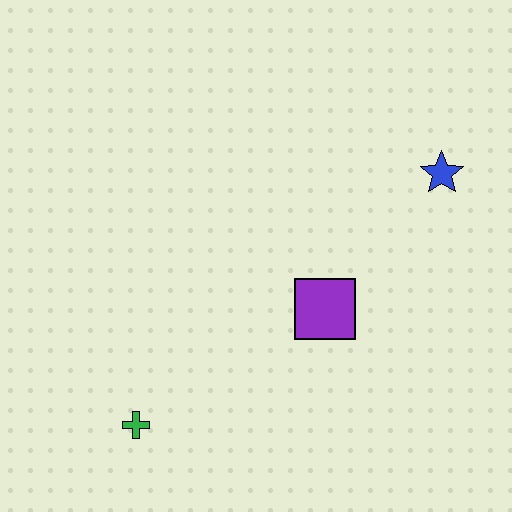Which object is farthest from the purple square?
The green cross is farthest from the purple square.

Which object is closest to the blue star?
The purple square is closest to the blue star.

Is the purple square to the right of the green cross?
Yes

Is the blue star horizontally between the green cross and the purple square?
No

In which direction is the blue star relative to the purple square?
The blue star is above the purple square.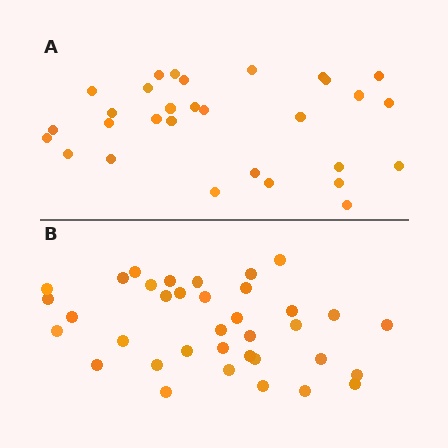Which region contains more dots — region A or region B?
Region B (the bottom region) has more dots.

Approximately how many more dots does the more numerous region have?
Region B has about 6 more dots than region A.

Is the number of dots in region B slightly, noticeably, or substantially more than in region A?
Region B has only slightly more — the two regions are fairly close. The ratio is roughly 1.2 to 1.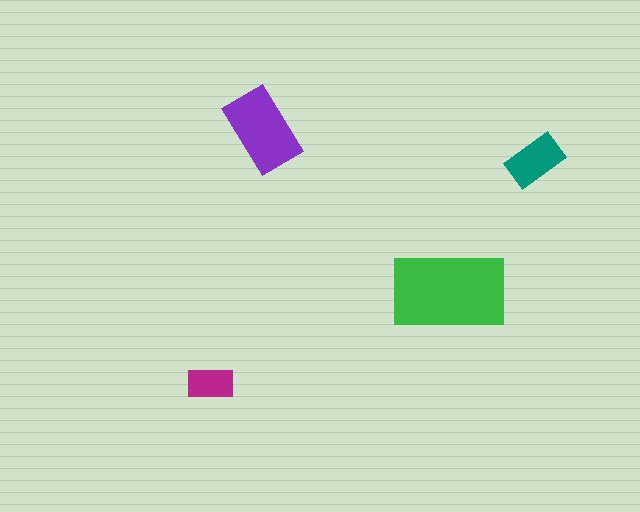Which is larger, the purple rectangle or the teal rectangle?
The purple one.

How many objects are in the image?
There are 4 objects in the image.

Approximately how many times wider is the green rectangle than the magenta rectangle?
About 2.5 times wider.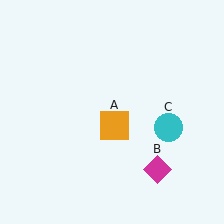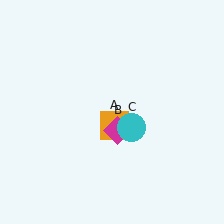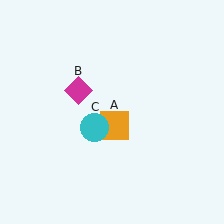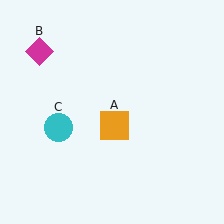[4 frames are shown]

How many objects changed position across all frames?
2 objects changed position: magenta diamond (object B), cyan circle (object C).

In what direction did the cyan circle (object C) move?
The cyan circle (object C) moved left.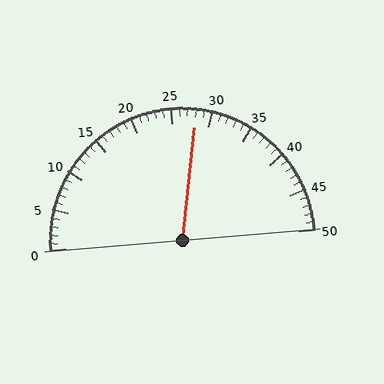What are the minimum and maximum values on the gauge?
The gauge ranges from 0 to 50.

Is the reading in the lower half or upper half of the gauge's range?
The reading is in the upper half of the range (0 to 50).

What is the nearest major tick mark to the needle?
The nearest major tick mark is 30.